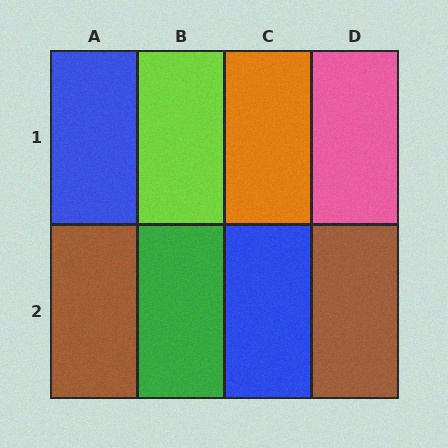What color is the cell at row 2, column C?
Blue.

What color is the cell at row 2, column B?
Green.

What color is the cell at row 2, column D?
Brown.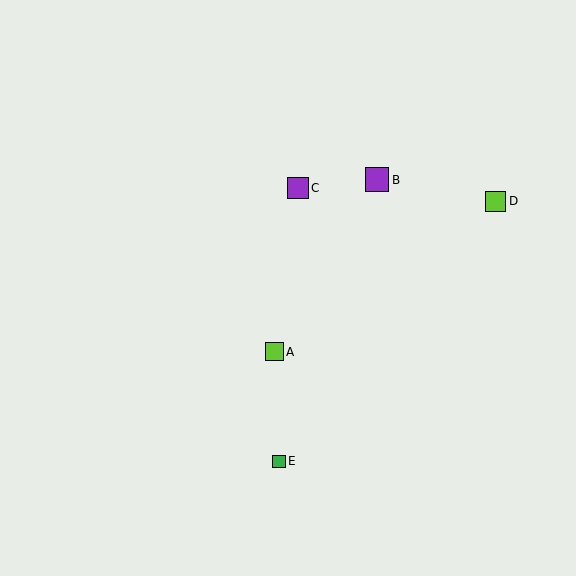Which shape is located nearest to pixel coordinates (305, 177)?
The purple square (labeled C) at (298, 188) is nearest to that location.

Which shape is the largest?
The purple square (labeled B) is the largest.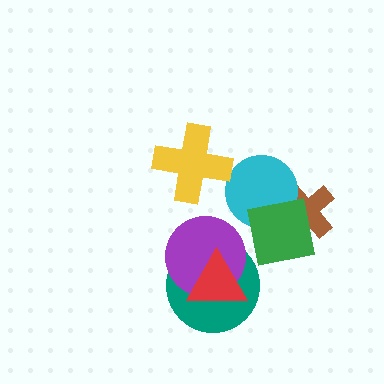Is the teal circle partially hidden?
Yes, it is partially covered by another shape.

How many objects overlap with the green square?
2 objects overlap with the green square.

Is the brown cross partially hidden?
Yes, it is partially covered by another shape.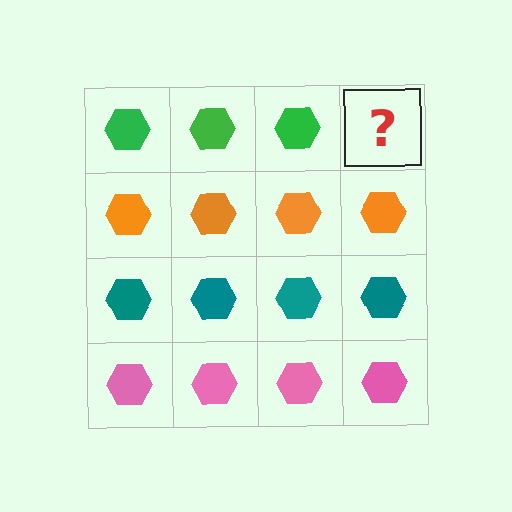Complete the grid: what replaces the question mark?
The question mark should be replaced with a green hexagon.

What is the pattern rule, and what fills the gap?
The rule is that each row has a consistent color. The gap should be filled with a green hexagon.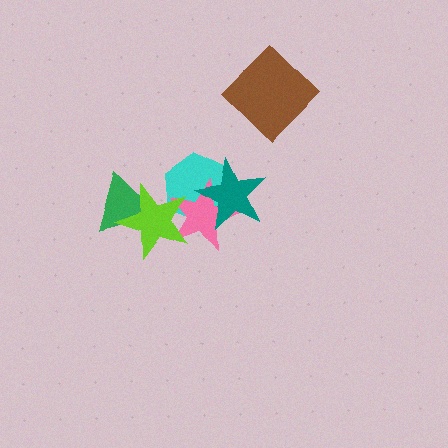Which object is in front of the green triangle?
The lime star is in front of the green triangle.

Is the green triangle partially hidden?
Yes, it is partially covered by another shape.